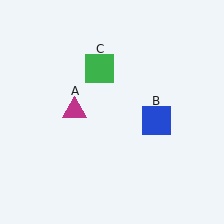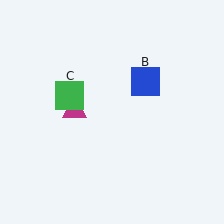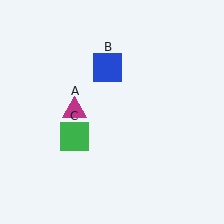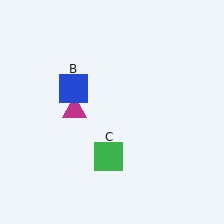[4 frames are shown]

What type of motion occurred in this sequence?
The blue square (object B), green square (object C) rotated counterclockwise around the center of the scene.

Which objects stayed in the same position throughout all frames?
Magenta triangle (object A) remained stationary.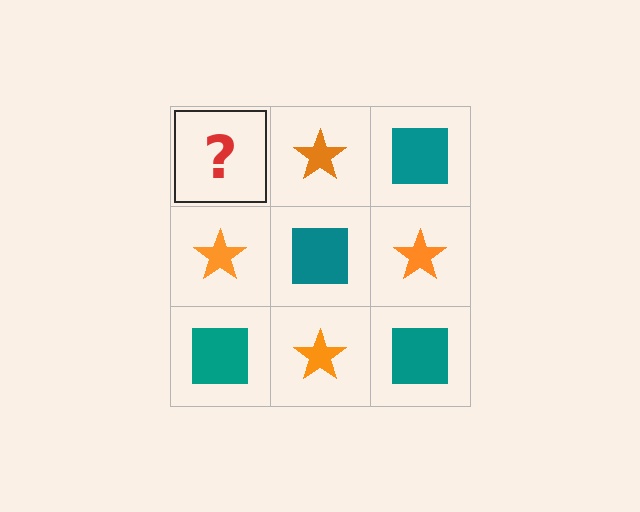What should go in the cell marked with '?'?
The missing cell should contain a teal square.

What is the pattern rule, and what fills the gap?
The rule is that it alternates teal square and orange star in a checkerboard pattern. The gap should be filled with a teal square.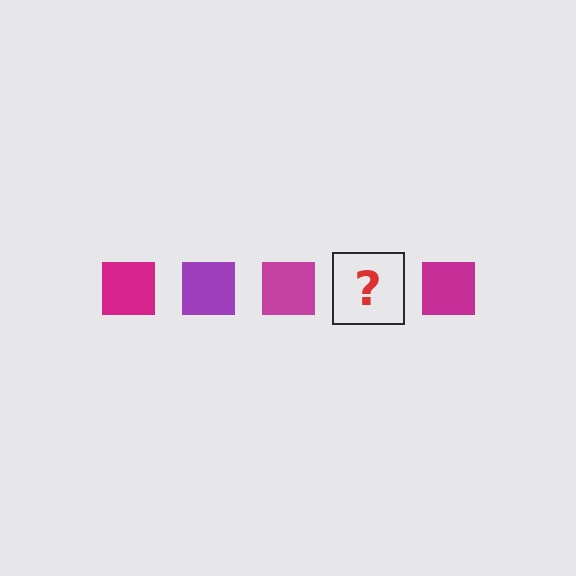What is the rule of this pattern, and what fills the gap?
The rule is that the pattern cycles through magenta, purple squares. The gap should be filled with a purple square.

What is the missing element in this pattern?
The missing element is a purple square.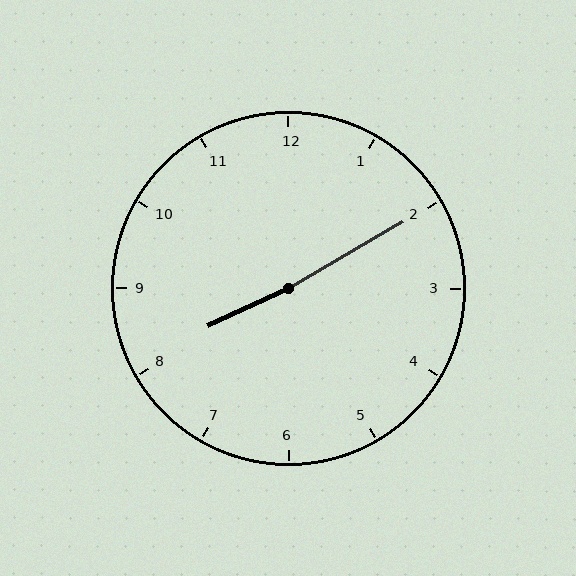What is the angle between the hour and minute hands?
Approximately 175 degrees.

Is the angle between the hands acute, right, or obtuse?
It is obtuse.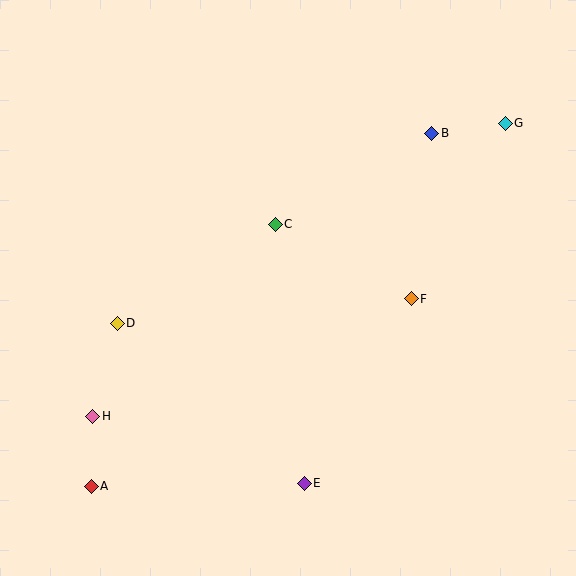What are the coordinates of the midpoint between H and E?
The midpoint between H and E is at (198, 450).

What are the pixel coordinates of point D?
Point D is at (117, 323).